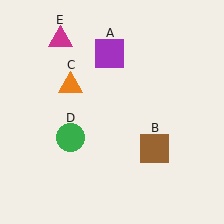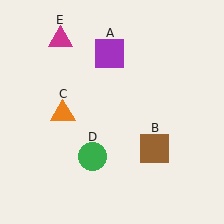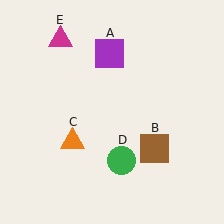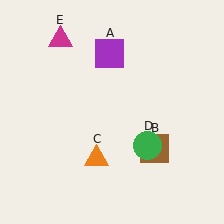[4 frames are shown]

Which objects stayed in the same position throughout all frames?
Purple square (object A) and brown square (object B) and magenta triangle (object E) remained stationary.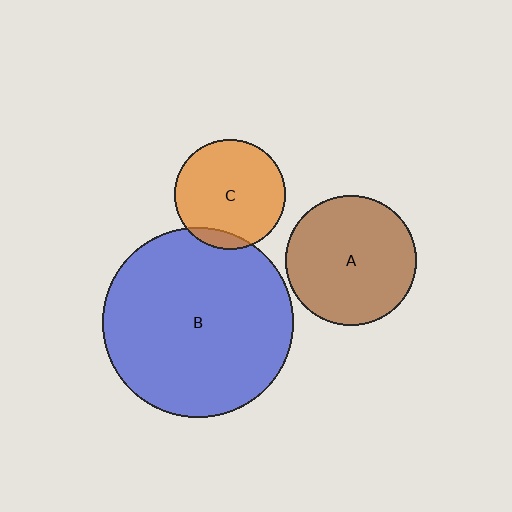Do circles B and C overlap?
Yes.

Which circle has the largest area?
Circle B (blue).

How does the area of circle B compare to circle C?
Approximately 3.0 times.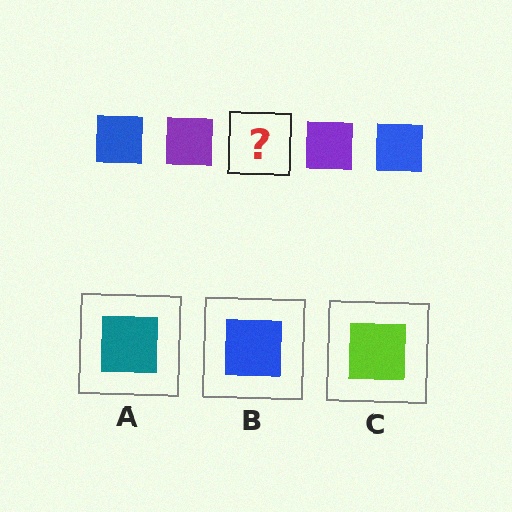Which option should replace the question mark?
Option B.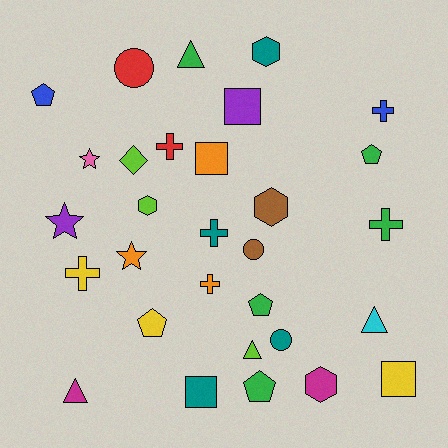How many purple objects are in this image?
There are 2 purple objects.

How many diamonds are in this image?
There is 1 diamond.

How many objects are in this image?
There are 30 objects.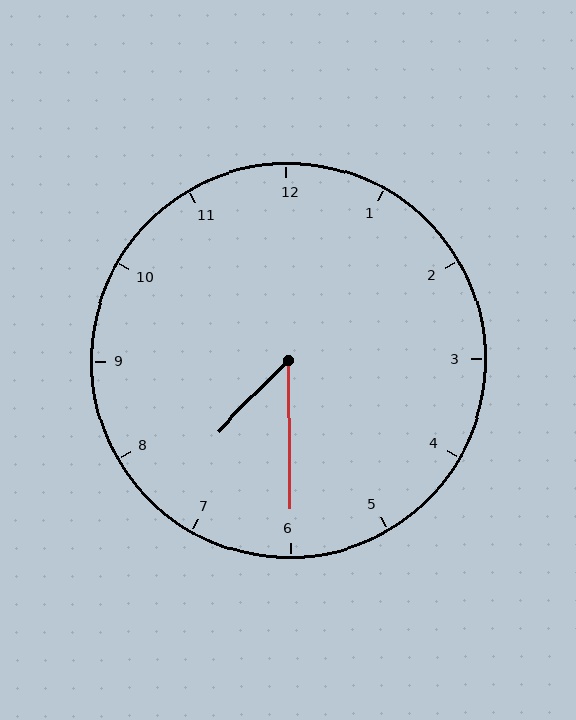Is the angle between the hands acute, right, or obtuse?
It is acute.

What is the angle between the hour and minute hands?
Approximately 45 degrees.